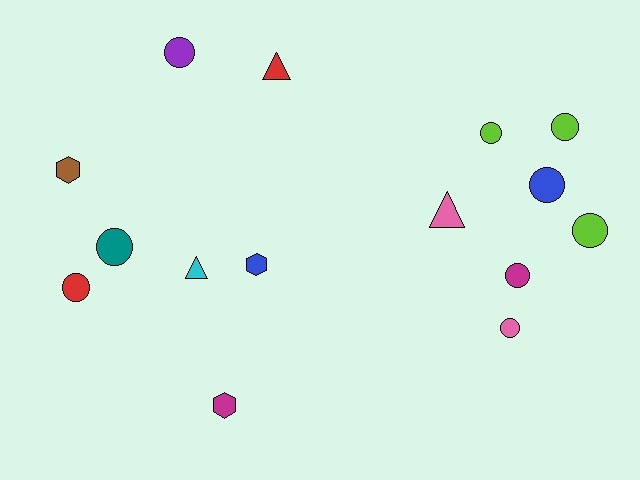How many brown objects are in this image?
There is 1 brown object.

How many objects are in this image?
There are 15 objects.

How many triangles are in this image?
There are 3 triangles.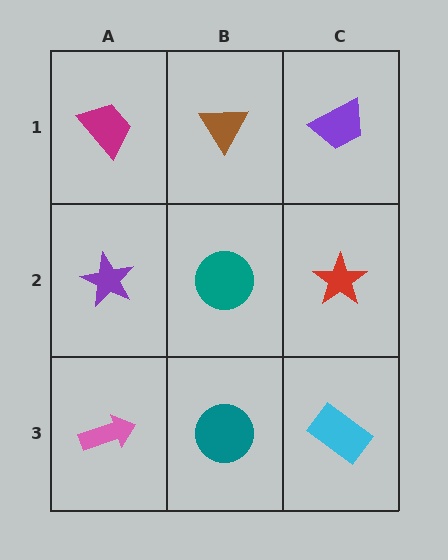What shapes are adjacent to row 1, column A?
A purple star (row 2, column A), a brown triangle (row 1, column B).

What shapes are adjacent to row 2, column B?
A brown triangle (row 1, column B), a teal circle (row 3, column B), a purple star (row 2, column A), a red star (row 2, column C).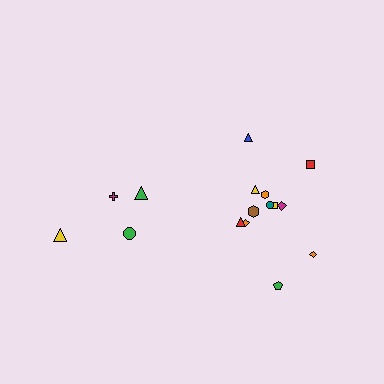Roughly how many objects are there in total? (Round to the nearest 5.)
Roughly 15 objects in total.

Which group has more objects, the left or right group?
The right group.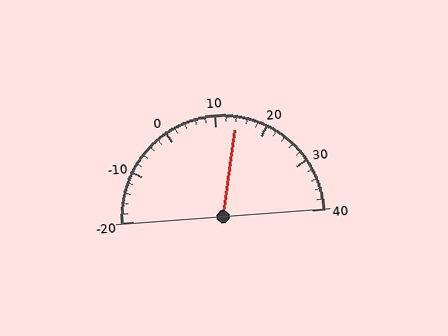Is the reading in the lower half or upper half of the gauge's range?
The reading is in the upper half of the range (-20 to 40).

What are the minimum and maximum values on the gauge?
The gauge ranges from -20 to 40.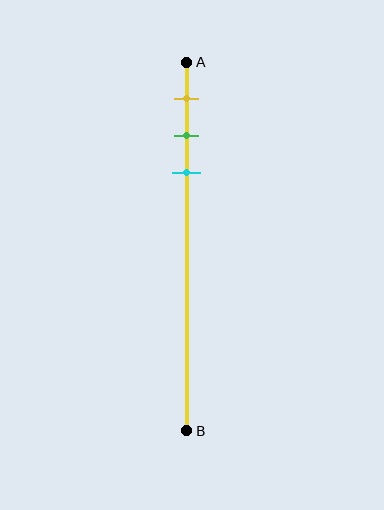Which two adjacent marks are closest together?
The green and cyan marks are the closest adjacent pair.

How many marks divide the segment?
There are 3 marks dividing the segment.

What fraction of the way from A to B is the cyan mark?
The cyan mark is approximately 30% (0.3) of the way from A to B.